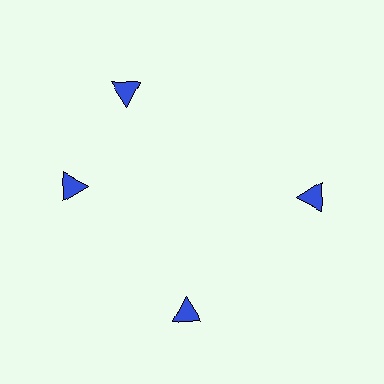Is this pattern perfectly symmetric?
No. The 4 blue triangles are arranged in a ring, but one element near the 12 o'clock position is rotated out of alignment along the ring, breaking the 4-fold rotational symmetry.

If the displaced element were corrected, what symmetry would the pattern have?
It would have 4-fold rotational symmetry — the pattern would map onto itself every 90 degrees.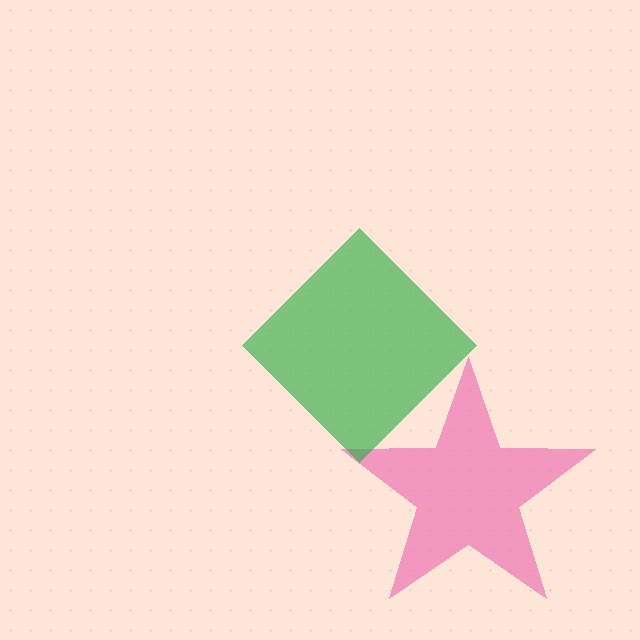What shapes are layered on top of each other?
The layered shapes are: a pink star, a green diamond.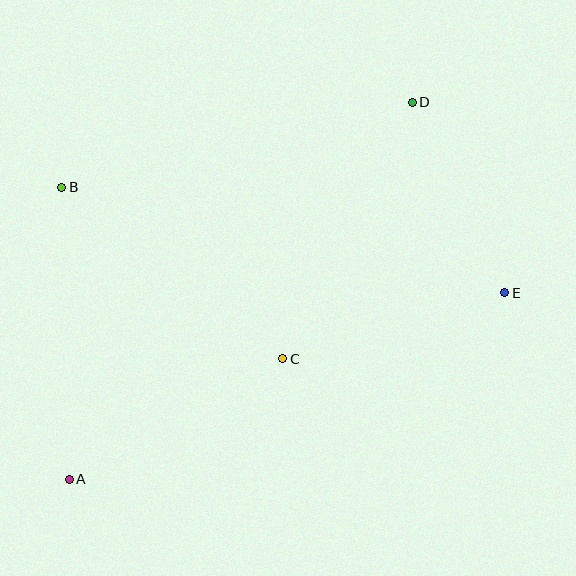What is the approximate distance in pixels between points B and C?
The distance between B and C is approximately 280 pixels.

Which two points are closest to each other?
Points D and E are closest to each other.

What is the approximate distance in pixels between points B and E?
The distance between B and E is approximately 455 pixels.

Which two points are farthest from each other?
Points A and D are farthest from each other.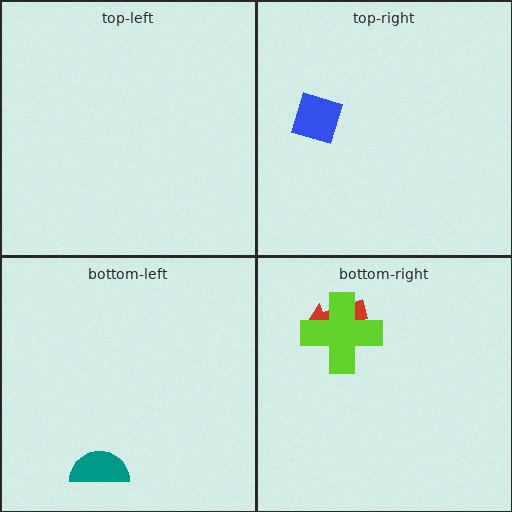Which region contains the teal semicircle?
The bottom-left region.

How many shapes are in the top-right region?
1.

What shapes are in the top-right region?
The blue diamond.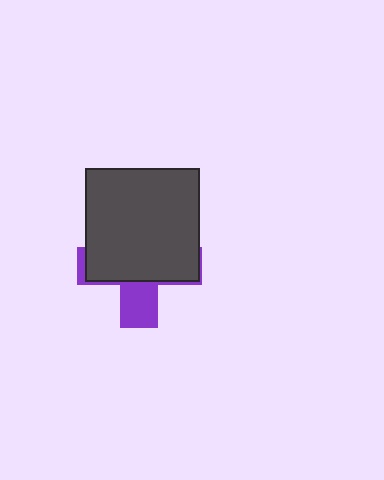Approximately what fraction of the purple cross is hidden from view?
Roughly 70% of the purple cross is hidden behind the dark gray square.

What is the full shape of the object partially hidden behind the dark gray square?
The partially hidden object is a purple cross.